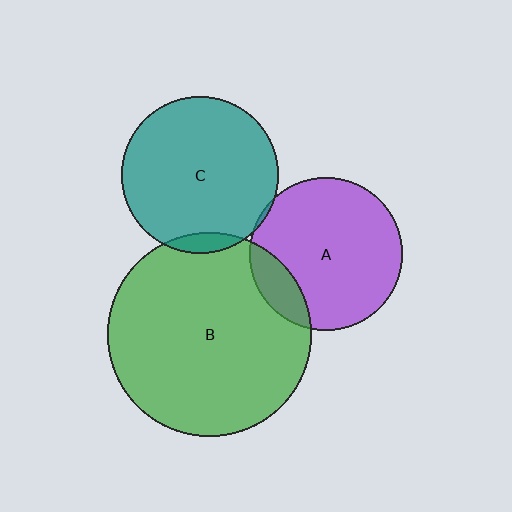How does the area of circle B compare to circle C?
Approximately 1.7 times.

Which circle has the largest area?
Circle B (green).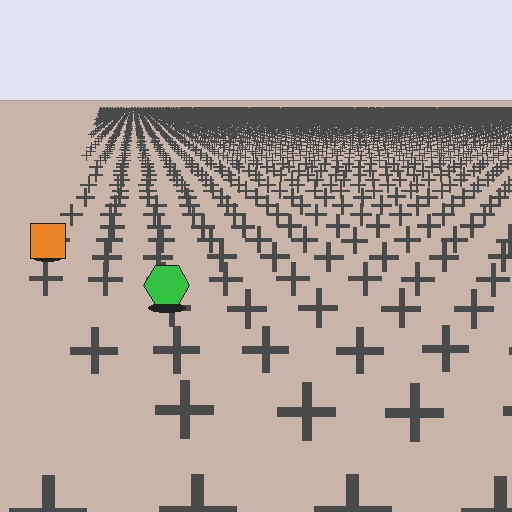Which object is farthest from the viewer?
The orange square is farthest from the viewer. It appears smaller and the ground texture around it is denser.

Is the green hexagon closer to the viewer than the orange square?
Yes. The green hexagon is closer — you can tell from the texture gradient: the ground texture is coarser near it.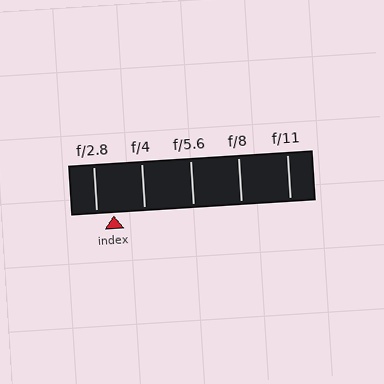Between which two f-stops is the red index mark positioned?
The index mark is between f/2.8 and f/4.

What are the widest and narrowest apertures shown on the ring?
The widest aperture shown is f/2.8 and the narrowest is f/11.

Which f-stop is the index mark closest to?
The index mark is closest to f/2.8.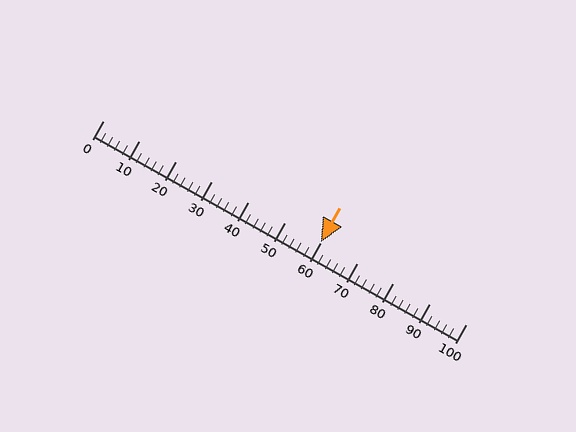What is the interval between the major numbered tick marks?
The major tick marks are spaced 10 units apart.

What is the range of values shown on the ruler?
The ruler shows values from 0 to 100.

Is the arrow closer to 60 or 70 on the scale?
The arrow is closer to 60.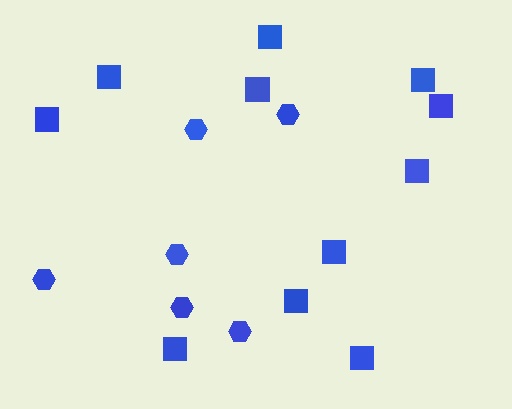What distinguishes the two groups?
There are 2 groups: one group of hexagons (6) and one group of squares (11).